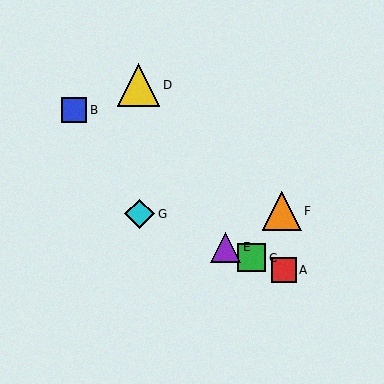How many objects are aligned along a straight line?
4 objects (A, C, E, G) are aligned along a straight line.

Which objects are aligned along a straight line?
Objects A, C, E, G are aligned along a straight line.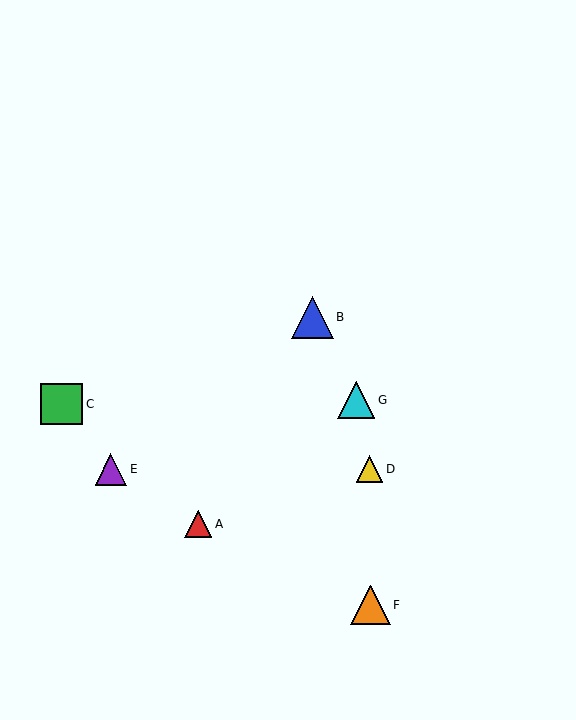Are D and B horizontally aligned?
No, D is at y≈469 and B is at y≈317.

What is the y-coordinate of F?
Object F is at y≈605.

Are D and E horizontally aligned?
Yes, both are at y≈469.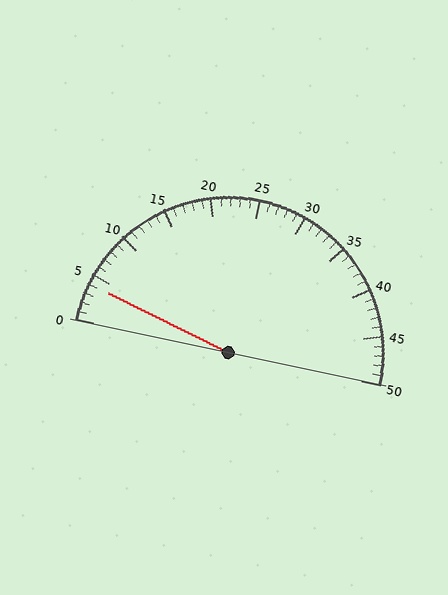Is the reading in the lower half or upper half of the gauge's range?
The reading is in the lower half of the range (0 to 50).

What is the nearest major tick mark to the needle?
The nearest major tick mark is 5.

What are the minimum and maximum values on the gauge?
The gauge ranges from 0 to 50.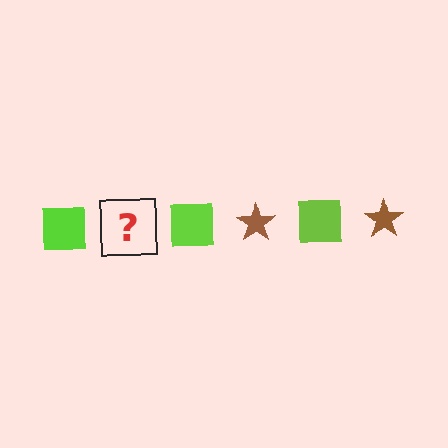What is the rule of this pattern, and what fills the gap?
The rule is that the pattern alternates between lime square and brown star. The gap should be filled with a brown star.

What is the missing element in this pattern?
The missing element is a brown star.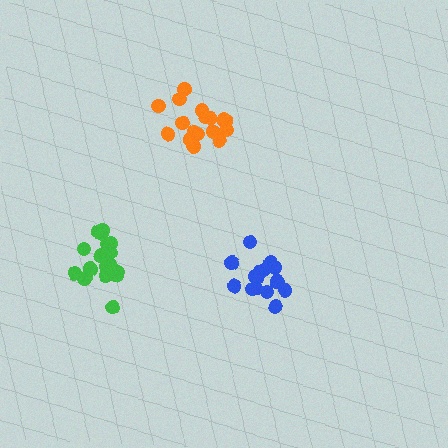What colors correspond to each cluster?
The clusters are colored: orange, blue, green.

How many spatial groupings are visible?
There are 3 spatial groupings.